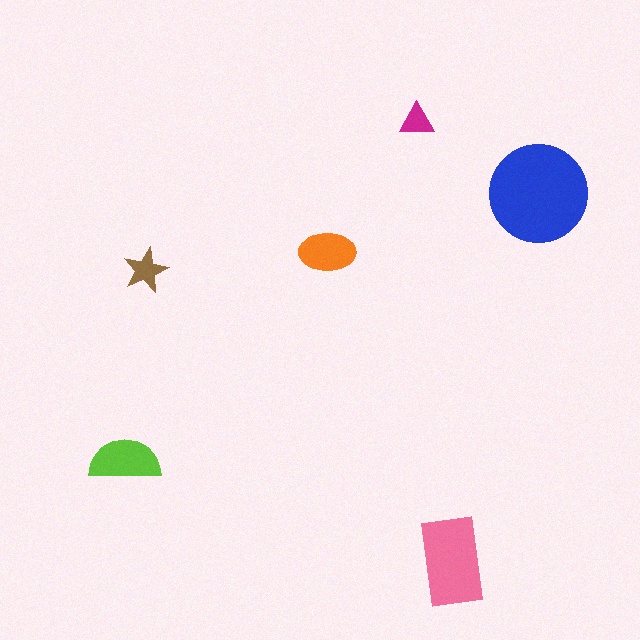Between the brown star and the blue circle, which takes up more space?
The blue circle.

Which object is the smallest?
The magenta triangle.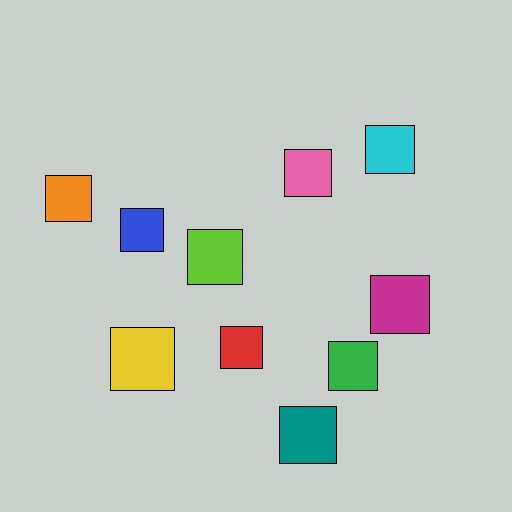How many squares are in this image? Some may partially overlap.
There are 10 squares.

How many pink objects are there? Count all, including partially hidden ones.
There is 1 pink object.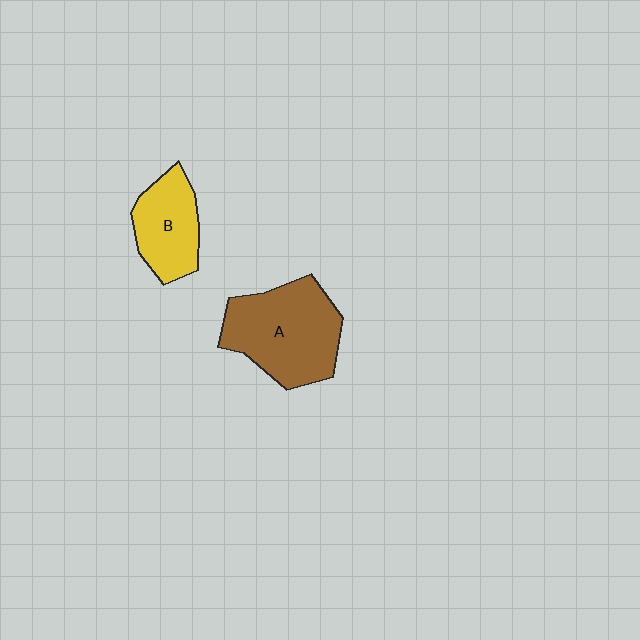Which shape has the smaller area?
Shape B (yellow).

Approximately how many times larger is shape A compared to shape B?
Approximately 1.6 times.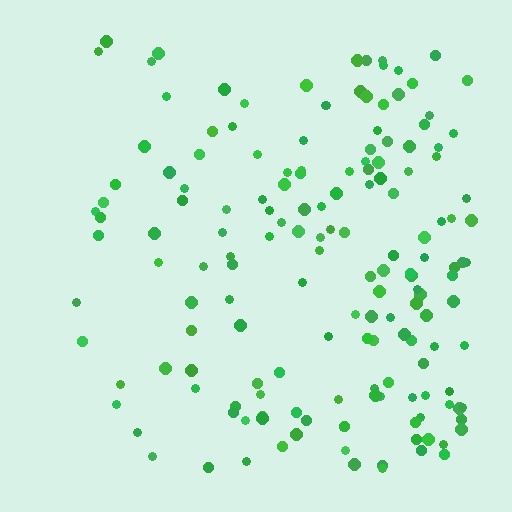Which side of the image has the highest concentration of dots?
The right.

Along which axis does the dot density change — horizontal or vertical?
Horizontal.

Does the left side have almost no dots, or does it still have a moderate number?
Still a moderate number, just noticeably fewer than the right.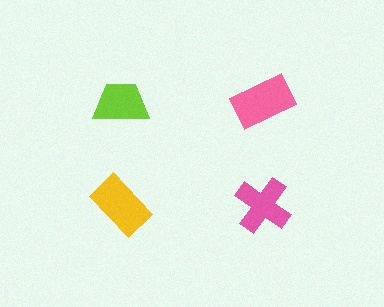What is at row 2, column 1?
A yellow rectangle.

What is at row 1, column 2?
A pink rectangle.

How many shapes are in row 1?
2 shapes.